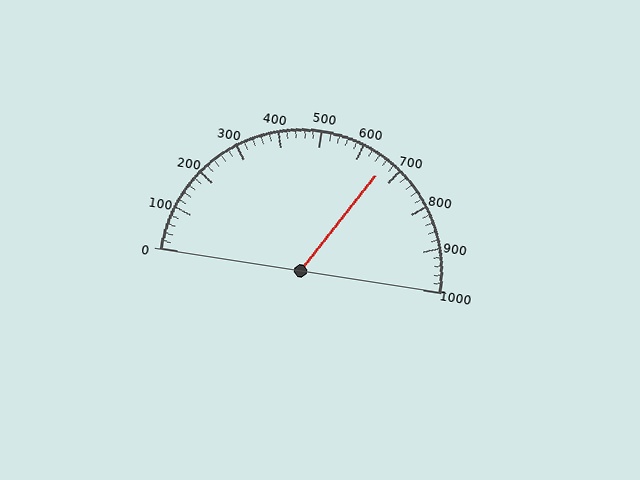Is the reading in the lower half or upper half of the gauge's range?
The reading is in the upper half of the range (0 to 1000).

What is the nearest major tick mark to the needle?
The nearest major tick mark is 700.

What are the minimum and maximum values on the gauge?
The gauge ranges from 0 to 1000.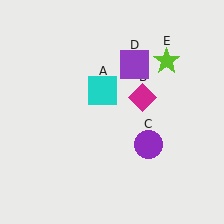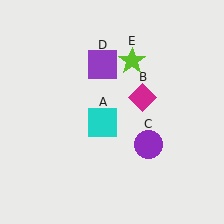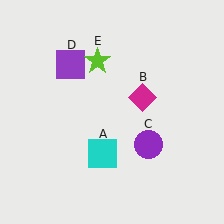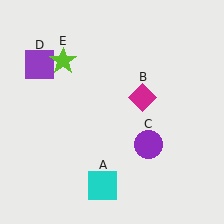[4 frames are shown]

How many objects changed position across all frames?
3 objects changed position: cyan square (object A), purple square (object D), lime star (object E).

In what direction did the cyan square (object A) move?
The cyan square (object A) moved down.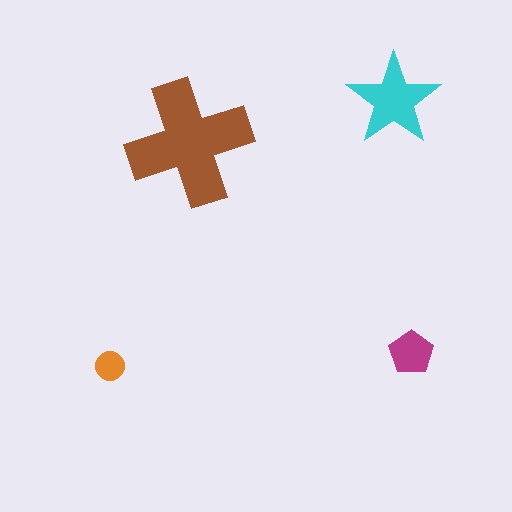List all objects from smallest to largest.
The orange circle, the magenta pentagon, the cyan star, the brown cross.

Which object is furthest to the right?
The magenta pentagon is rightmost.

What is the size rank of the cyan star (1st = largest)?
2nd.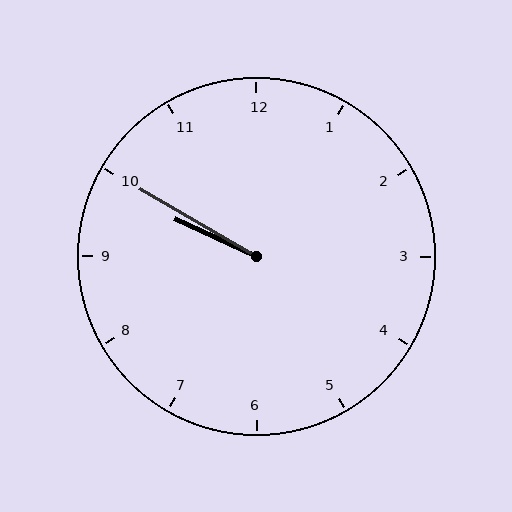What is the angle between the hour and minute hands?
Approximately 5 degrees.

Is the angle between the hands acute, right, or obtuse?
It is acute.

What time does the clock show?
9:50.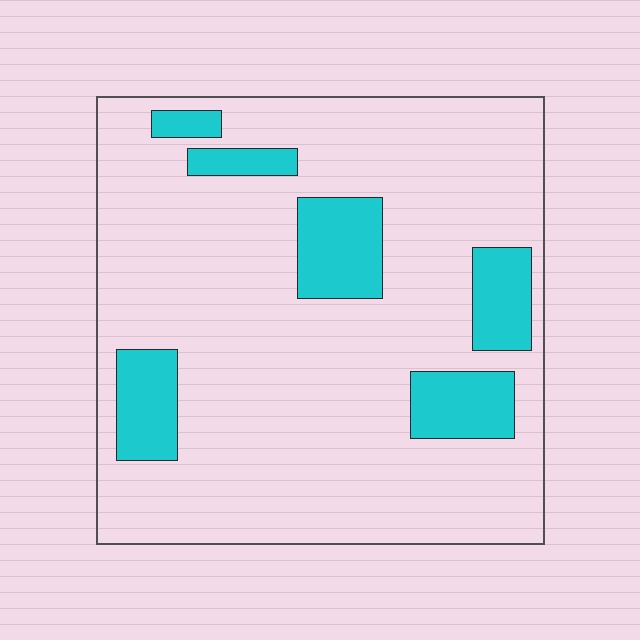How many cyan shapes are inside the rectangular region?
6.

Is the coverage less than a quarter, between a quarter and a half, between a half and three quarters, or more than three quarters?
Less than a quarter.